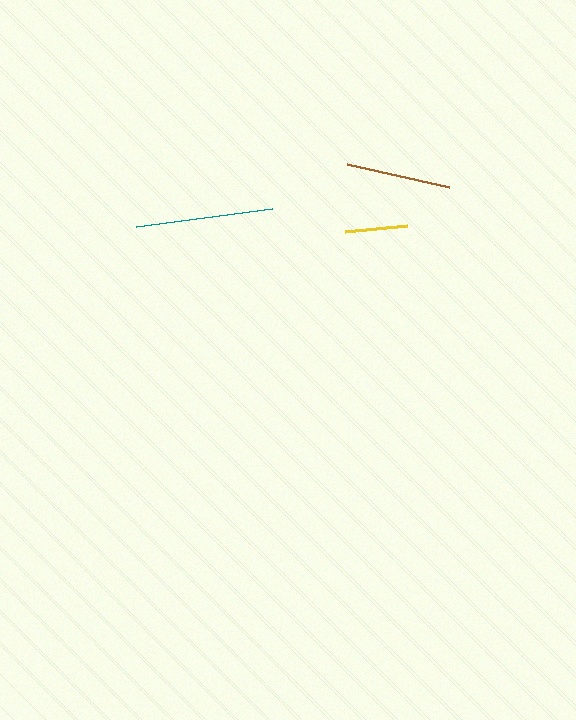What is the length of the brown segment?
The brown segment is approximately 105 pixels long.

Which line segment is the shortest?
The yellow line is the shortest at approximately 63 pixels.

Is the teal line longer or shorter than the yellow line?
The teal line is longer than the yellow line.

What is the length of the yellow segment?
The yellow segment is approximately 63 pixels long.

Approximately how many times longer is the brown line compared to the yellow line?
The brown line is approximately 1.7 times the length of the yellow line.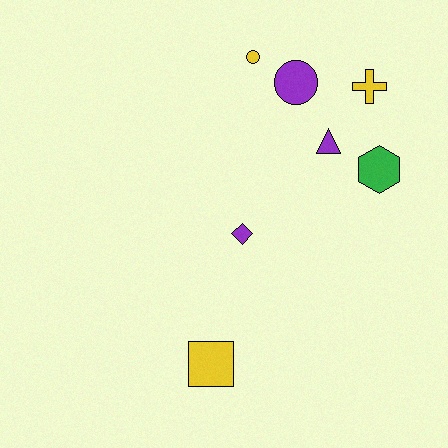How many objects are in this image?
There are 7 objects.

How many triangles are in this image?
There is 1 triangle.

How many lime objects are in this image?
There are no lime objects.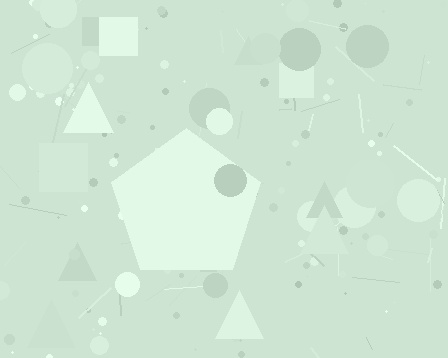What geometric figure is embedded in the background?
A pentagon is embedded in the background.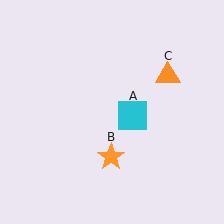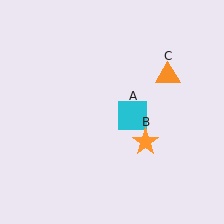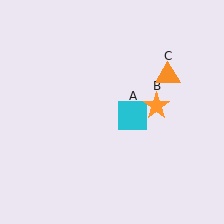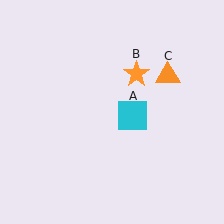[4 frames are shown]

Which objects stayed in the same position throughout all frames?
Cyan square (object A) and orange triangle (object C) remained stationary.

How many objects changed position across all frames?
1 object changed position: orange star (object B).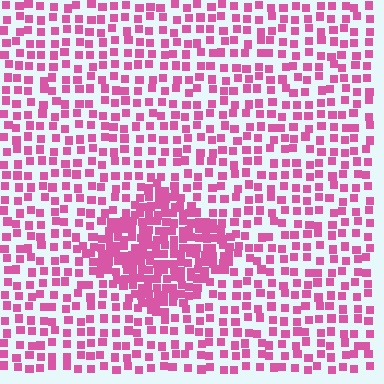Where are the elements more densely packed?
The elements are more densely packed inside the diamond boundary.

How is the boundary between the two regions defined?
The boundary is defined by a change in element density (approximately 2.2x ratio). All elements are the same color, size, and shape.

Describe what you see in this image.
The image contains small pink elements arranged at two different densities. A diamond-shaped region is visible where the elements are more densely packed than the surrounding area.